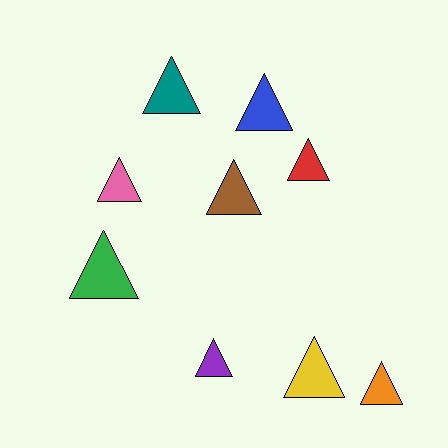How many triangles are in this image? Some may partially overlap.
There are 9 triangles.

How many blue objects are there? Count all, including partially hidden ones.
There is 1 blue object.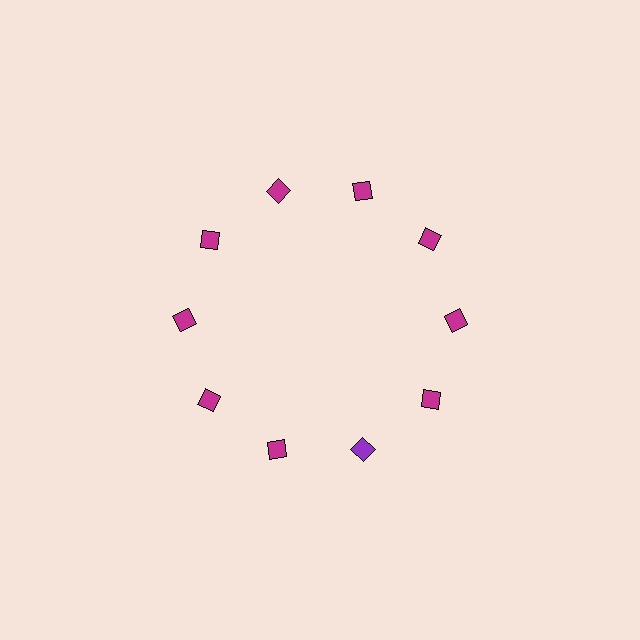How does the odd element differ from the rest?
It has a different color: purple instead of magenta.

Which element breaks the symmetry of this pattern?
The purple square at roughly the 5 o'clock position breaks the symmetry. All other shapes are magenta squares.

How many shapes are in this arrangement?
There are 10 shapes arranged in a ring pattern.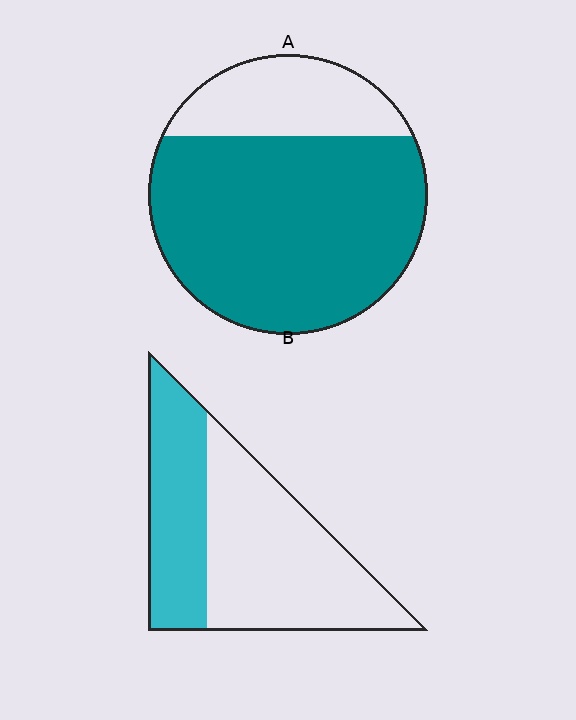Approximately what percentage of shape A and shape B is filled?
A is approximately 75% and B is approximately 40%.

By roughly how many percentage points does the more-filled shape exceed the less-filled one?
By roughly 40 percentage points (A over B).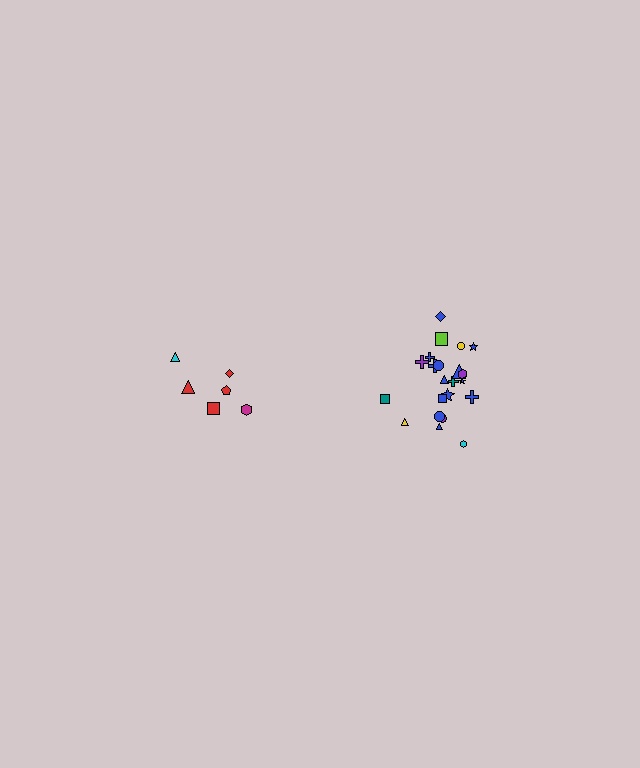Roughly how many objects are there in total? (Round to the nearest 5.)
Roughly 30 objects in total.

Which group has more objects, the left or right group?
The right group.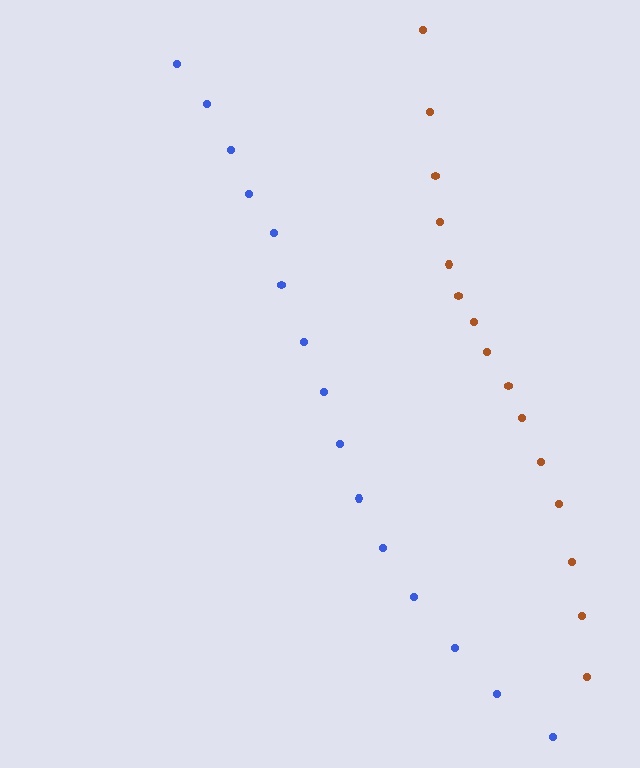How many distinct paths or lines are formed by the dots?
There are 2 distinct paths.